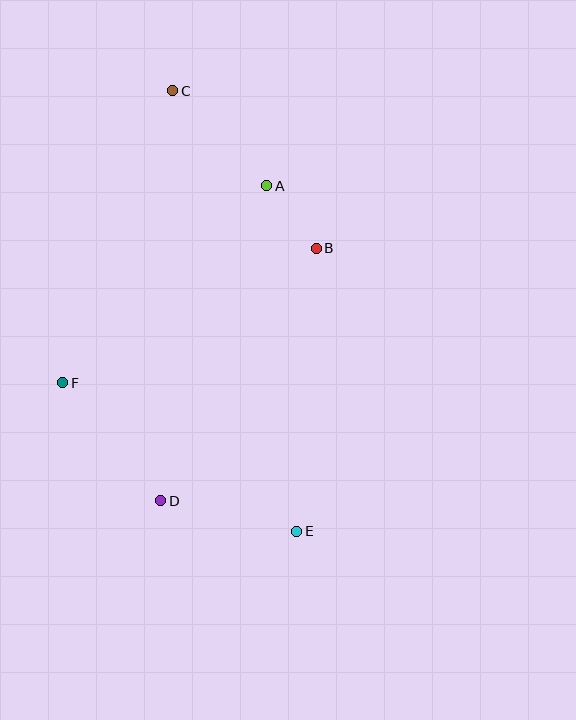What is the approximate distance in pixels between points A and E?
The distance between A and E is approximately 347 pixels.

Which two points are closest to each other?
Points A and B are closest to each other.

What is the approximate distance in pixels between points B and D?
The distance between B and D is approximately 297 pixels.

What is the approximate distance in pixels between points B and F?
The distance between B and F is approximately 287 pixels.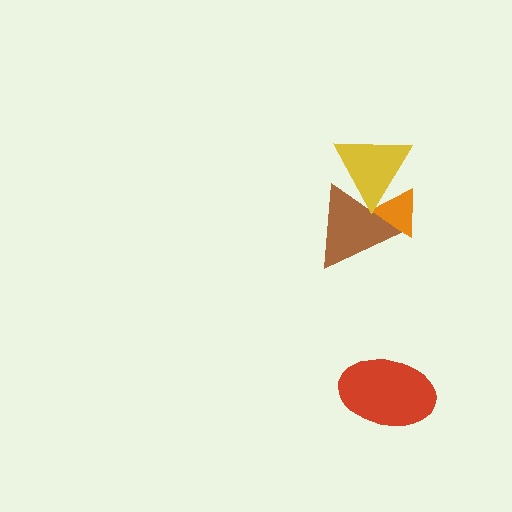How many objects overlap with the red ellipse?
0 objects overlap with the red ellipse.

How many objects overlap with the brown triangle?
2 objects overlap with the brown triangle.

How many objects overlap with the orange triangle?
2 objects overlap with the orange triangle.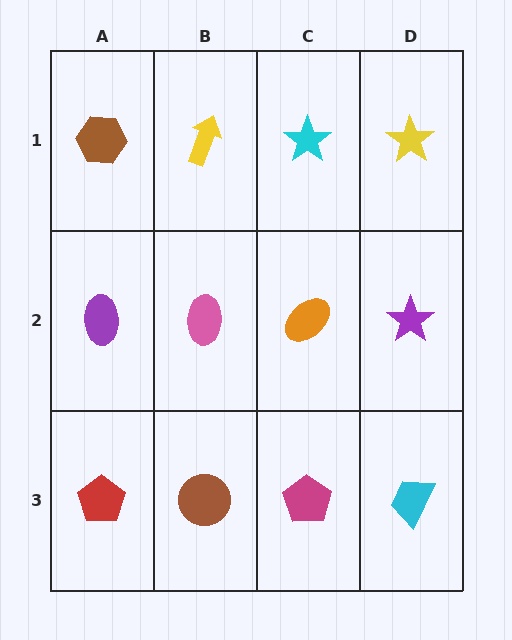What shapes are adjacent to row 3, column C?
An orange ellipse (row 2, column C), a brown circle (row 3, column B), a cyan trapezoid (row 3, column D).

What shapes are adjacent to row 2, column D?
A yellow star (row 1, column D), a cyan trapezoid (row 3, column D), an orange ellipse (row 2, column C).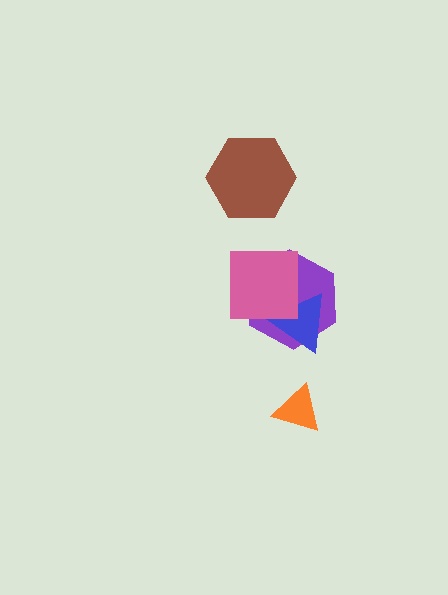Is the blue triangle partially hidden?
Yes, it is partially covered by another shape.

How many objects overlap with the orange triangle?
0 objects overlap with the orange triangle.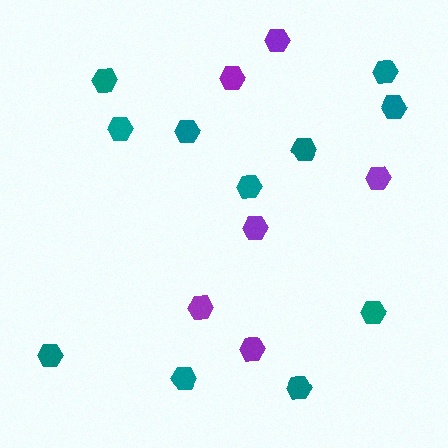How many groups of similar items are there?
There are 2 groups: one group of teal hexagons (11) and one group of purple hexagons (6).